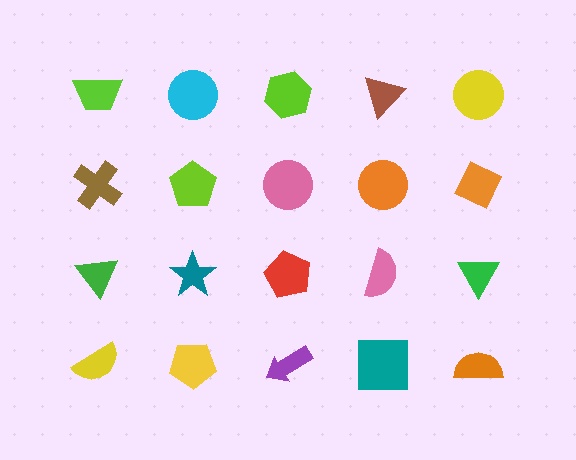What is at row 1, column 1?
A lime trapezoid.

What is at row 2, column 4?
An orange circle.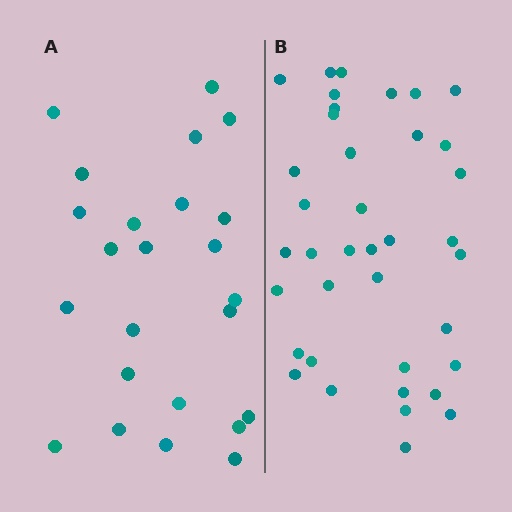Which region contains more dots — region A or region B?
Region B (the right region) has more dots.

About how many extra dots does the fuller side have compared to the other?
Region B has approximately 15 more dots than region A.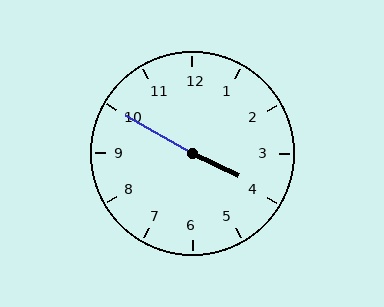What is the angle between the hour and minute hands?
Approximately 175 degrees.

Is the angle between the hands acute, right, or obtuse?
It is obtuse.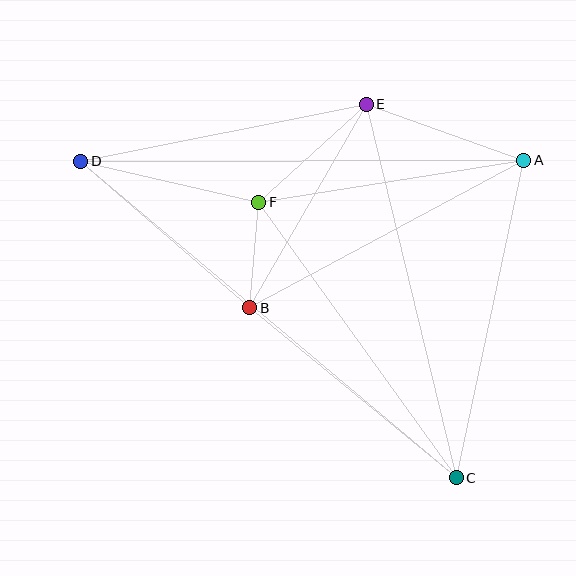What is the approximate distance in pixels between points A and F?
The distance between A and F is approximately 268 pixels.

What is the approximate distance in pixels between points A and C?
The distance between A and C is approximately 325 pixels.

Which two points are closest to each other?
Points B and F are closest to each other.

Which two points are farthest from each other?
Points C and D are farthest from each other.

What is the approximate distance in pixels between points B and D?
The distance between B and D is approximately 223 pixels.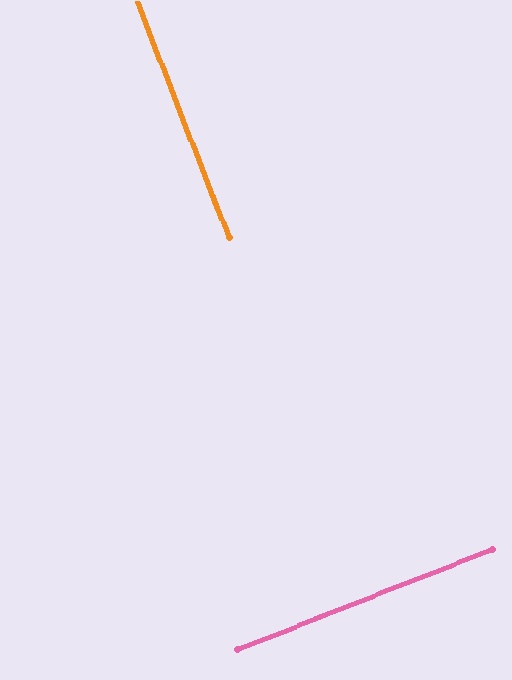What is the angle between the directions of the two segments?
Approximately 90 degrees.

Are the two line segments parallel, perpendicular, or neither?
Perpendicular — they meet at approximately 90°.